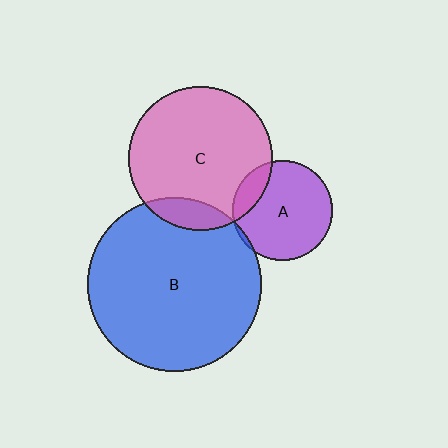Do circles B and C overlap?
Yes.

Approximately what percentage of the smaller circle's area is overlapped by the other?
Approximately 10%.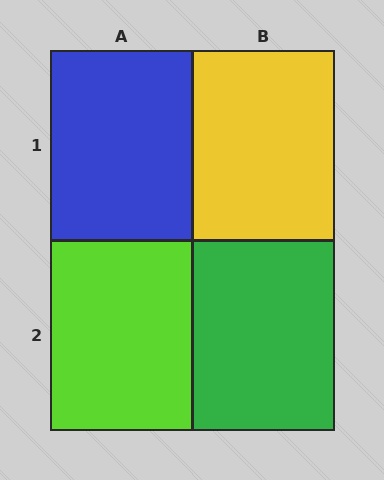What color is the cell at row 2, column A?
Lime.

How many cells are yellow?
1 cell is yellow.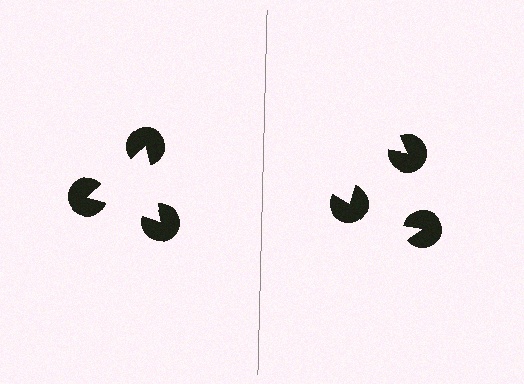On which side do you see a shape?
An illusory triangle appears on the left side. On the right side the wedge cuts are rotated, so no coherent shape forms.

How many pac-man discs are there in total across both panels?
6 — 3 on each side.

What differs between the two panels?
The pac-man discs are positioned identically on both sides; only the wedge orientations differ. On the left they align to a triangle; on the right they are misaligned.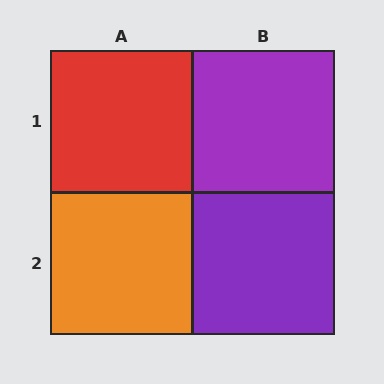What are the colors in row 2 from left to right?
Orange, purple.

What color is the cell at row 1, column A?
Red.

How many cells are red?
1 cell is red.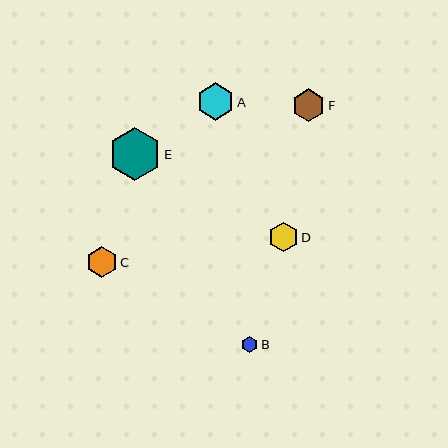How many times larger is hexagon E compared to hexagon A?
Hexagon E is approximately 1.4 times the size of hexagon A.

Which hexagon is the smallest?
Hexagon B is the smallest with a size of approximately 16 pixels.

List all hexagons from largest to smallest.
From largest to smallest: E, A, F, C, D, B.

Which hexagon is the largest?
Hexagon E is the largest with a size of approximately 52 pixels.